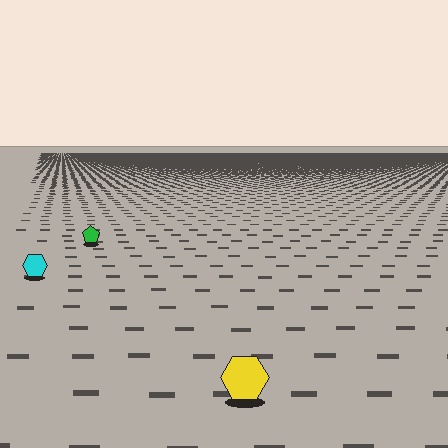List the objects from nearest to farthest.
From nearest to farthest: the yellow hexagon, the cyan hexagon, the green pentagon.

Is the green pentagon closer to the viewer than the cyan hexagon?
No. The cyan hexagon is closer — you can tell from the texture gradient: the ground texture is coarser near it.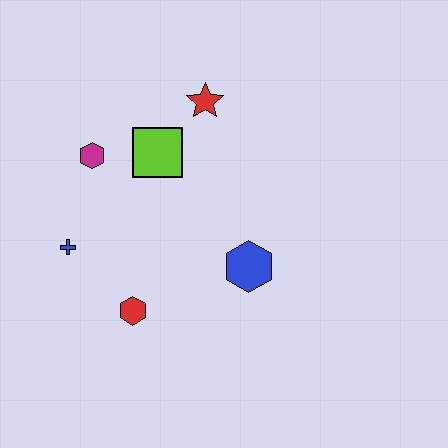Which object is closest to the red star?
The lime square is closest to the red star.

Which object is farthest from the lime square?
The red hexagon is farthest from the lime square.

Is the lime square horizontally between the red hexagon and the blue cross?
No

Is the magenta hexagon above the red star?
No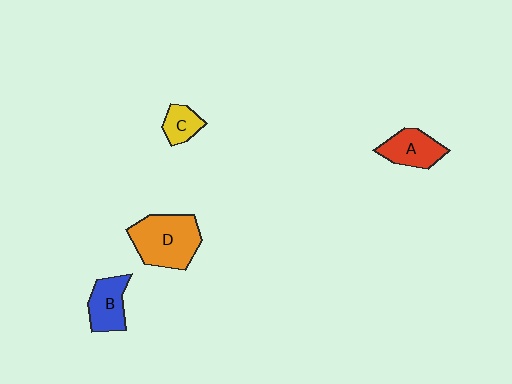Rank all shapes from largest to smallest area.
From largest to smallest: D (orange), A (red), B (blue), C (yellow).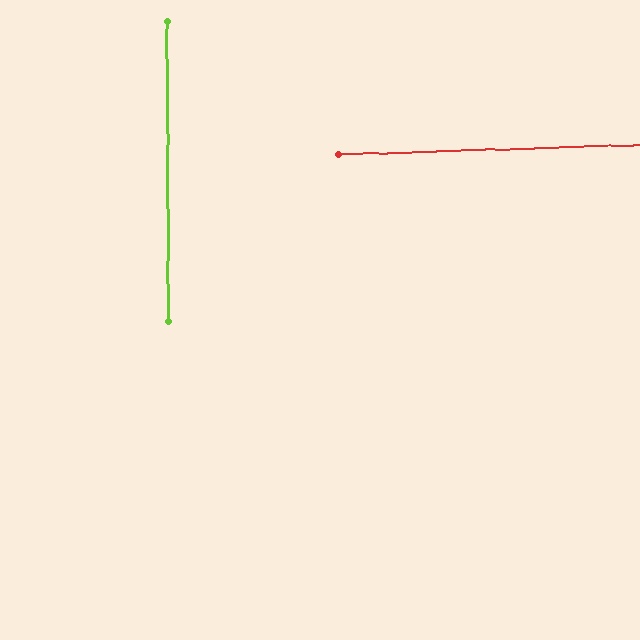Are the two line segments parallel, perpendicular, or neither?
Perpendicular — they meet at approximately 88°.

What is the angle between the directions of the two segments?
Approximately 88 degrees.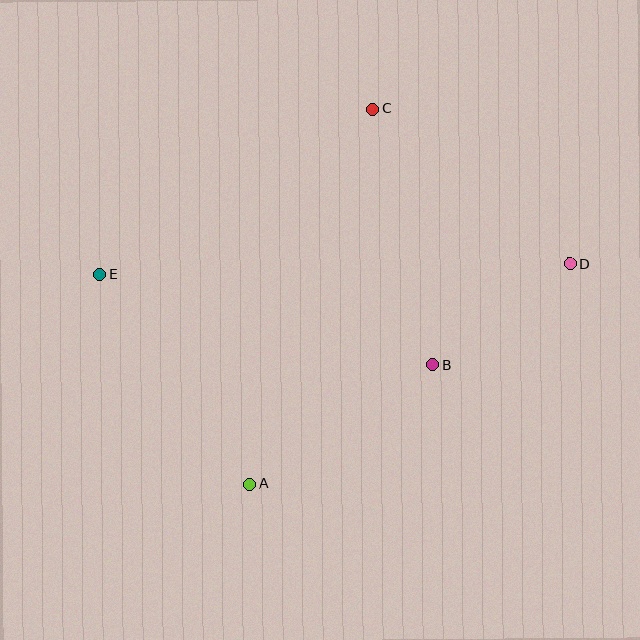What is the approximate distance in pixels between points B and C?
The distance between B and C is approximately 263 pixels.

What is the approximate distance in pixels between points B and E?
The distance between B and E is approximately 346 pixels.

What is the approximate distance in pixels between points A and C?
The distance between A and C is approximately 394 pixels.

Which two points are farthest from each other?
Points D and E are farthest from each other.